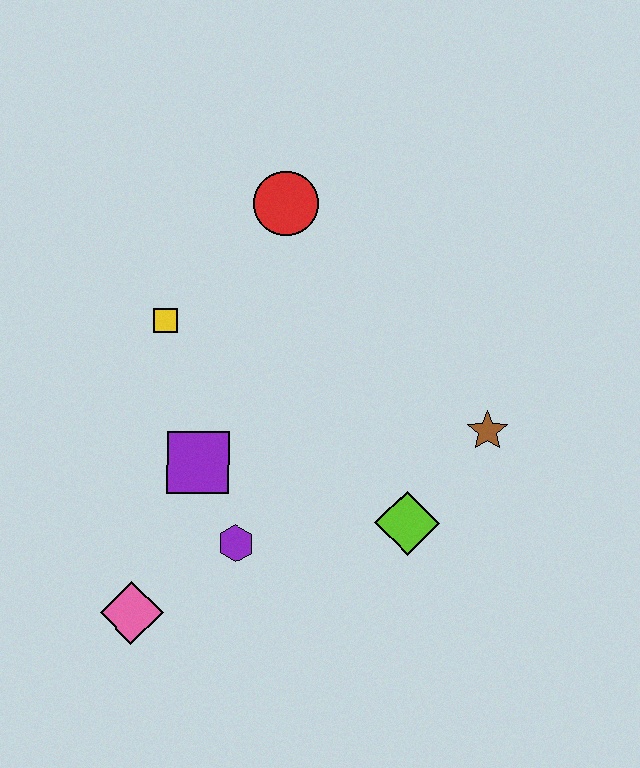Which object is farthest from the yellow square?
The brown star is farthest from the yellow square.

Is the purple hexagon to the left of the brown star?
Yes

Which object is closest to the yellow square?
The purple square is closest to the yellow square.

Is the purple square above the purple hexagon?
Yes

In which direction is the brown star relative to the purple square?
The brown star is to the right of the purple square.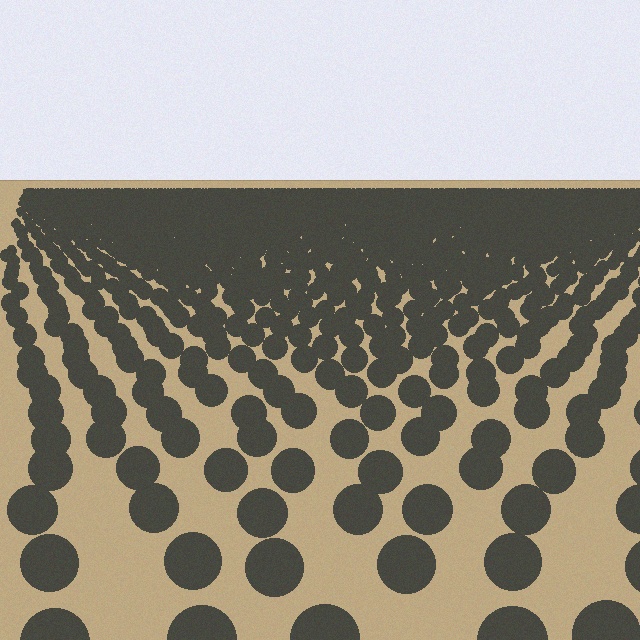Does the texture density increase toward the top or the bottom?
Density increases toward the top.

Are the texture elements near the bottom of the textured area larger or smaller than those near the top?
Larger. Near the bottom, elements are closer to the viewer and appear at a bigger on-screen size.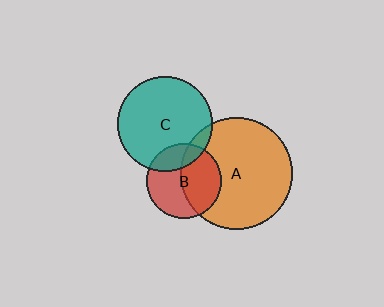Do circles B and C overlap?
Yes.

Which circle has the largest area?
Circle A (orange).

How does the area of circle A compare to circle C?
Approximately 1.4 times.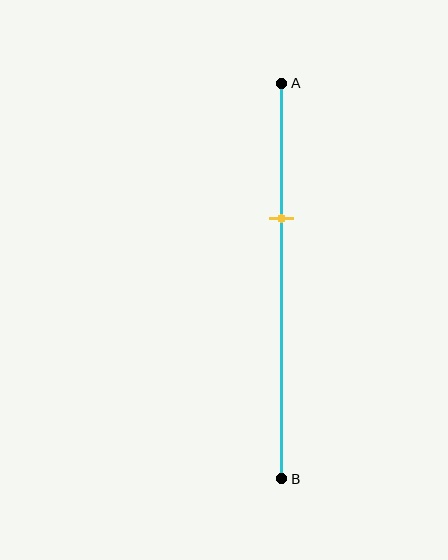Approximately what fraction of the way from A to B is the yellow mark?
The yellow mark is approximately 35% of the way from A to B.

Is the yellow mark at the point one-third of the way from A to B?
Yes, the mark is approximately at the one-third point.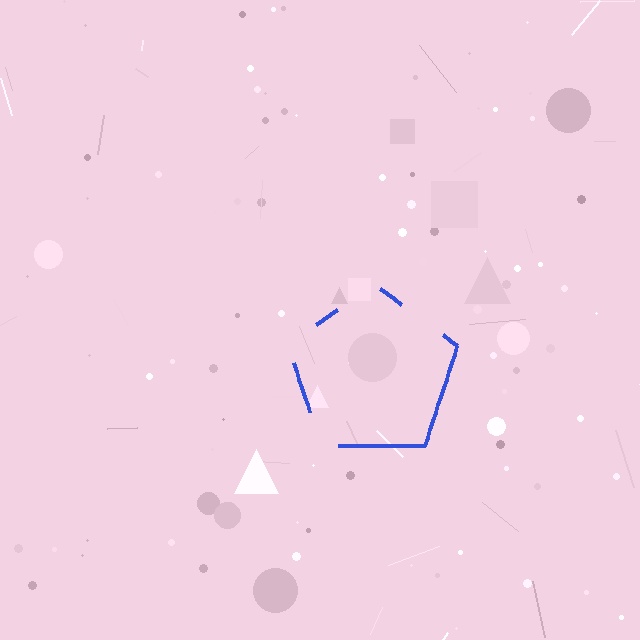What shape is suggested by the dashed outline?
The dashed outline suggests a pentagon.